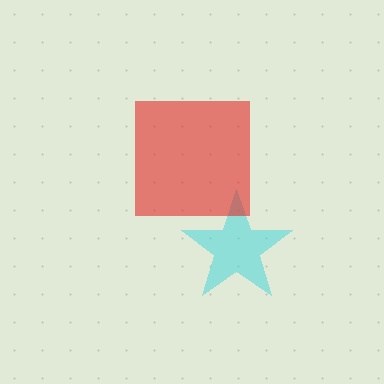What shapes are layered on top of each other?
The layered shapes are: a cyan star, a red square.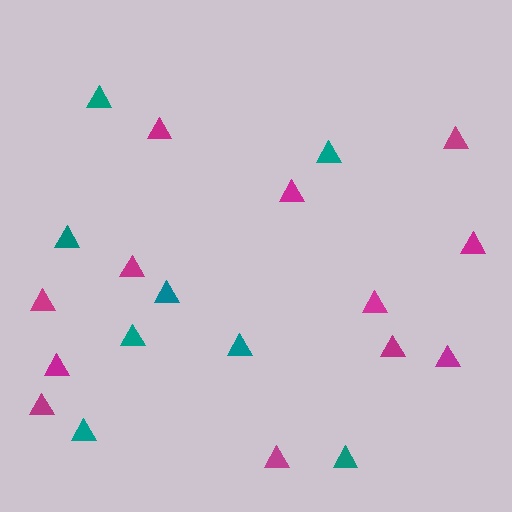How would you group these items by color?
There are 2 groups: one group of magenta triangles (12) and one group of teal triangles (8).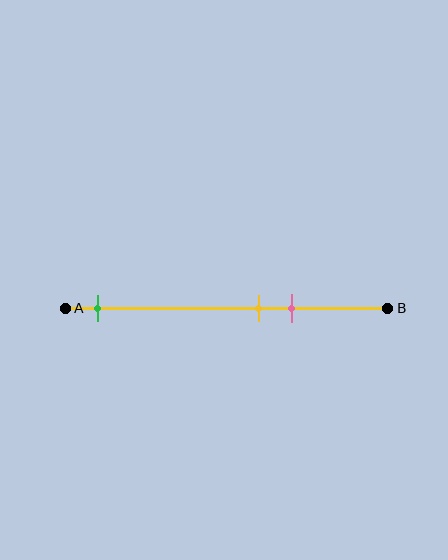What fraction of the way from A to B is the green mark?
The green mark is approximately 10% (0.1) of the way from A to B.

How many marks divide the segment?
There are 3 marks dividing the segment.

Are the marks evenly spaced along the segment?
No, the marks are not evenly spaced.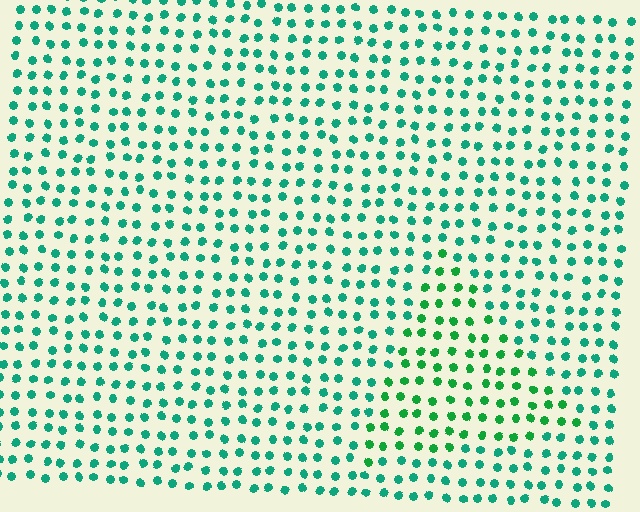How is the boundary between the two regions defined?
The boundary is defined purely by a slight shift in hue (about 28 degrees). Spacing, size, and orientation are identical on both sides.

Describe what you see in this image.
The image is filled with small teal elements in a uniform arrangement. A triangle-shaped region is visible where the elements are tinted to a slightly different hue, forming a subtle color boundary.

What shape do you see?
I see a triangle.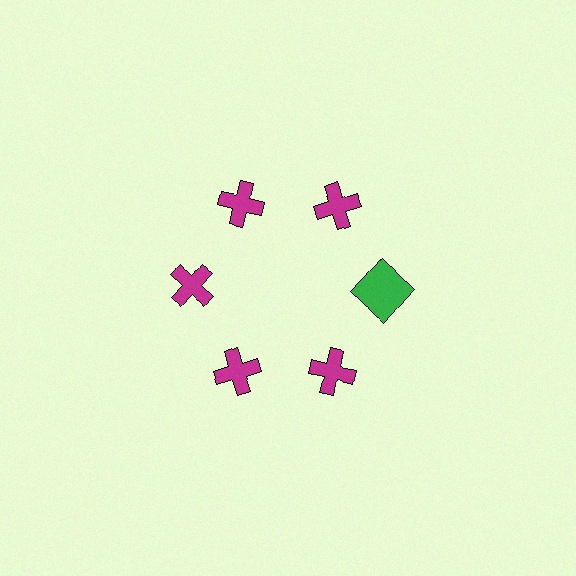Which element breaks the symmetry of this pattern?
The green square at roughly the 3 o'clock position breaks the symmetry. All other shapes are magenta crosses.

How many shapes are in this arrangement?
There are 6 shapes arranged in a ring pattern.